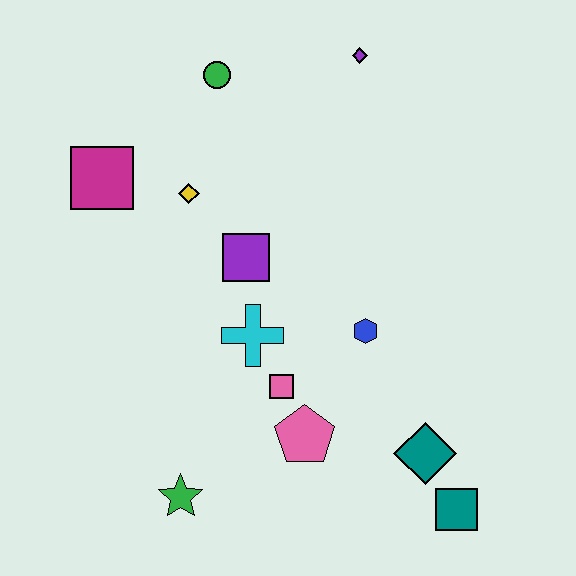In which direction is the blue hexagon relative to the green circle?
The blue hexagon is below the green circle.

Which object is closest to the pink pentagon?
The pink square is closest to the pink pentagon.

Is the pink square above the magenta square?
No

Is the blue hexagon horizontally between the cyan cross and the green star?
No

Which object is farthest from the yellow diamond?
The teal square is farthest from the yellow diamond.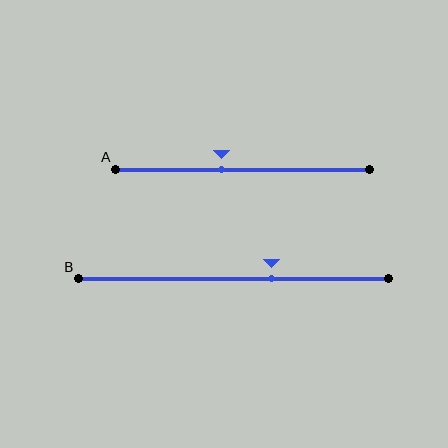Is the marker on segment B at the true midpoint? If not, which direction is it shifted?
No, the marker on segment B is shifted to the right by about 12% of the segment length.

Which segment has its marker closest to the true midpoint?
Segment A has its marker closest to the true midpoint.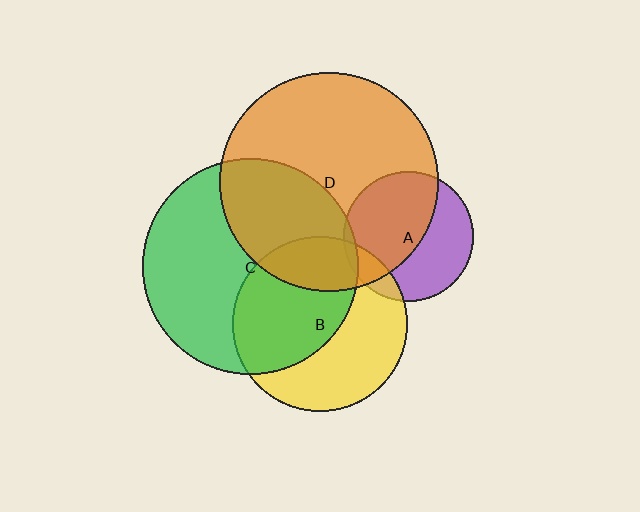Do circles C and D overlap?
Yes.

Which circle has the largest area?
Circle D (orange).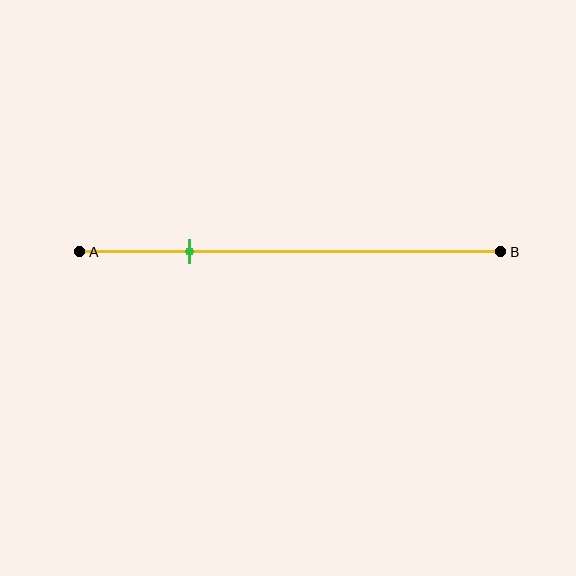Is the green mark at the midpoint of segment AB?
No, the mark is at about 25% from A, not at the 50% midpoint.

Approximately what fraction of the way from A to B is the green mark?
The green mark is approximately 25% of the way from A to B.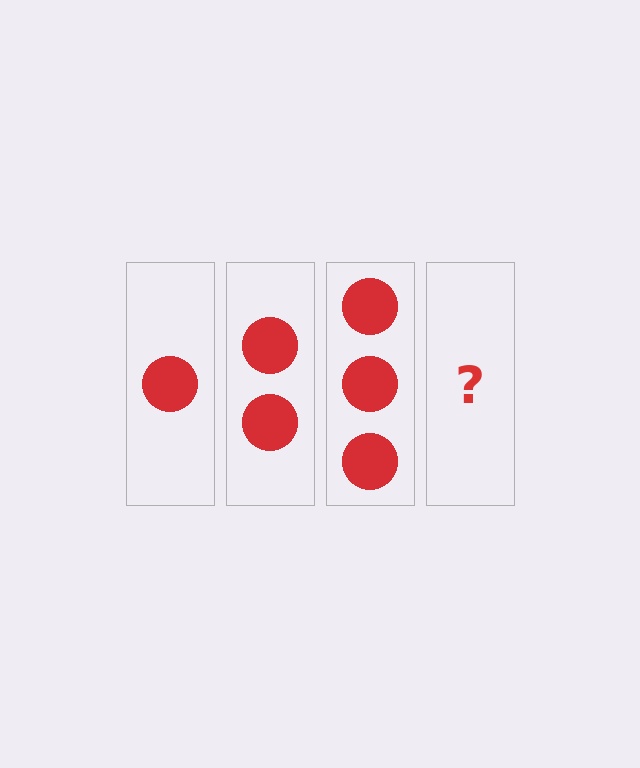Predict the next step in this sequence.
The next step is 4 circles.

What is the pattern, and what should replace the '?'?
The pattern is that each step adds one more circle. The '?' should be 4 circles.